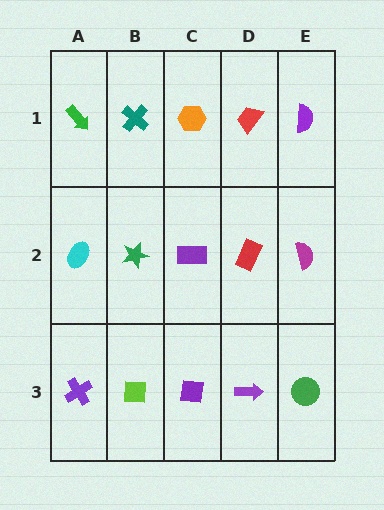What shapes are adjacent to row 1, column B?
A green star (row 2, column B), a green arrow (row 1, column A), an orange hexagon (row 1, column C).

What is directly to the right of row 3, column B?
A purple square.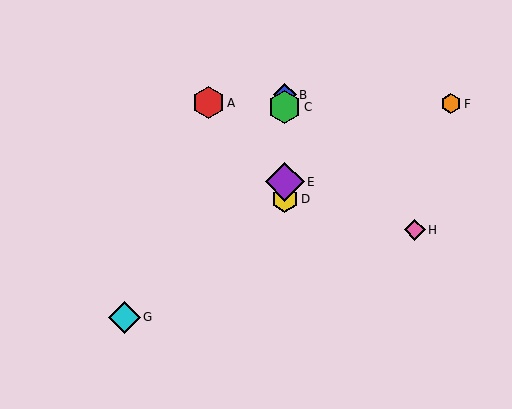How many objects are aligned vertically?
4 objects (B, C, D, E) are aligned vertically.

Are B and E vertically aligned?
Yes, both are at x≈285.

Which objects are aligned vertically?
Objects B, C, D, E are aligned vertically.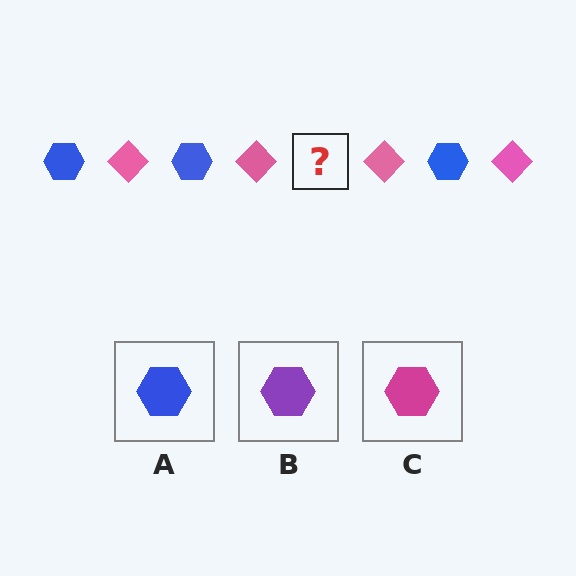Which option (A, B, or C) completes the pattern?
A.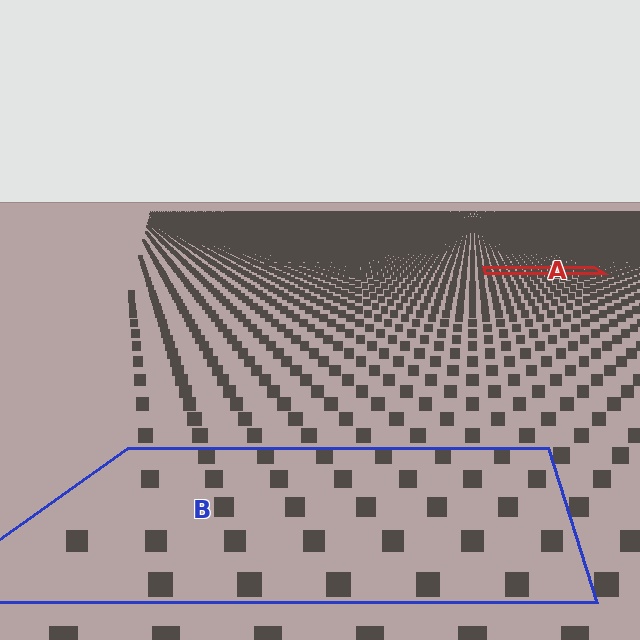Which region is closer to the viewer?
Region B is closer. The texture elements there are larger and more spread out.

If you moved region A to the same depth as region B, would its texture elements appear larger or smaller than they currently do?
They would appear larger. At a closer depth, the same texture elements are projected at a bigger on-screen size.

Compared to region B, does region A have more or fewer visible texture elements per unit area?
Region A has more texture elements per unit area — they are packed more densely because it is farther away.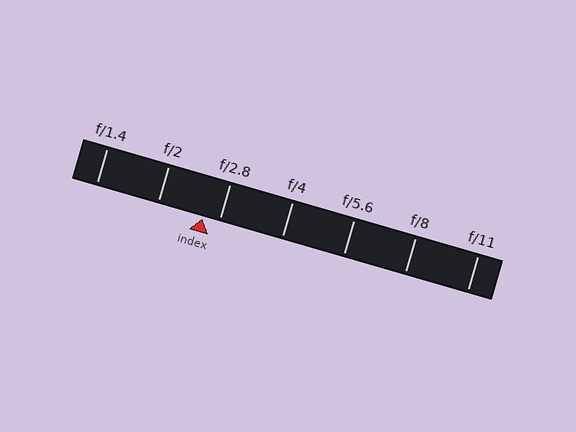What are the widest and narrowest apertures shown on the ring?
The widest aperture shown is f/1.4 and the narrowest is f/11.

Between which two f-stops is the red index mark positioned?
The index mark is between f/2 and f/2.8.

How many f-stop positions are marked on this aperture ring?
There are 7 f-stop positions marked.